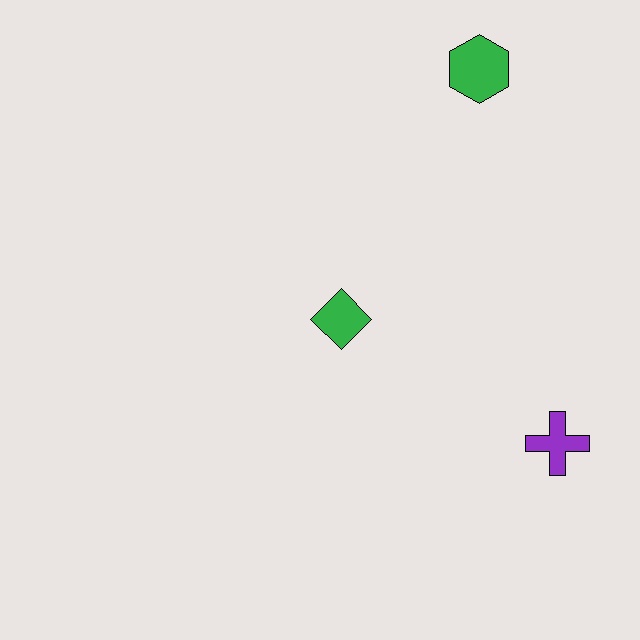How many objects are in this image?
There are 3 objects.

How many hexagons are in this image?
There is 1 hexagon.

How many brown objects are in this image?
There are no brown objects.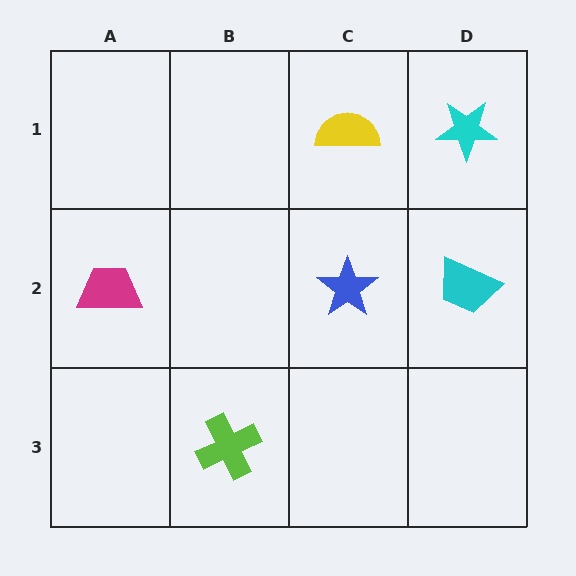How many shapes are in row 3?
1 shape.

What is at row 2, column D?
A cyan trapezoid.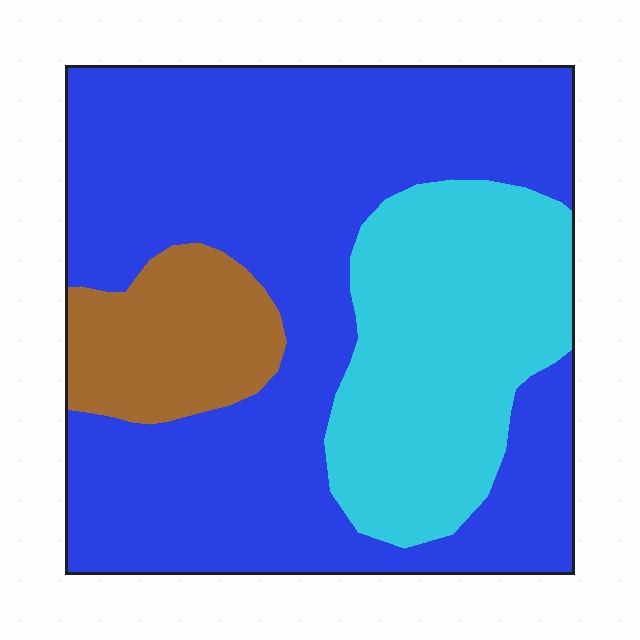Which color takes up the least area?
Brown, at roughly 10%.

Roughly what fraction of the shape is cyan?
Cyan covers around 25% of the shape.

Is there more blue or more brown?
Blue.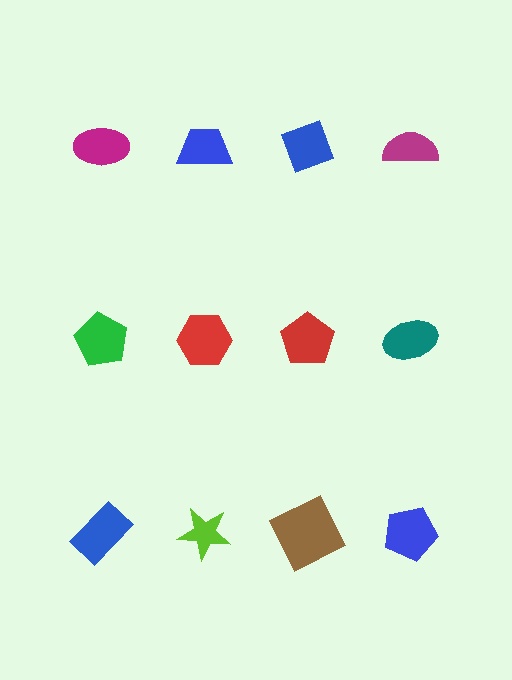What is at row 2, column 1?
A green pentagon.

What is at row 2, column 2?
A red hexagon.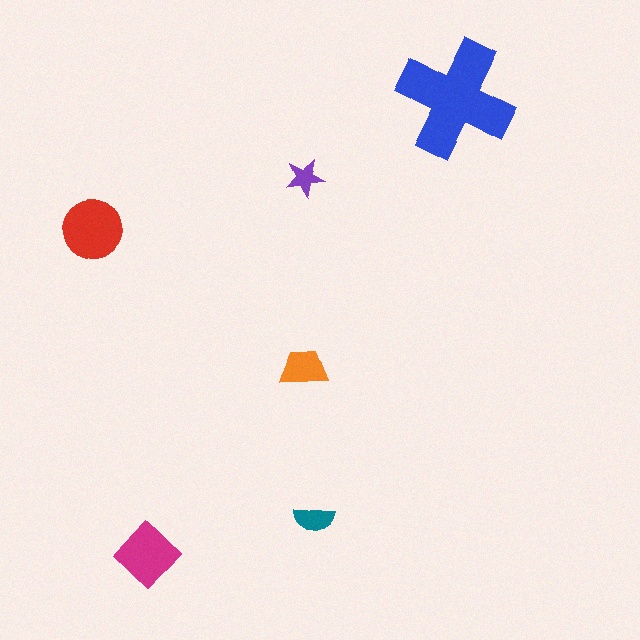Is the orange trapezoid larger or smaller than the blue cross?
Smaller.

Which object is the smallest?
The purple star.